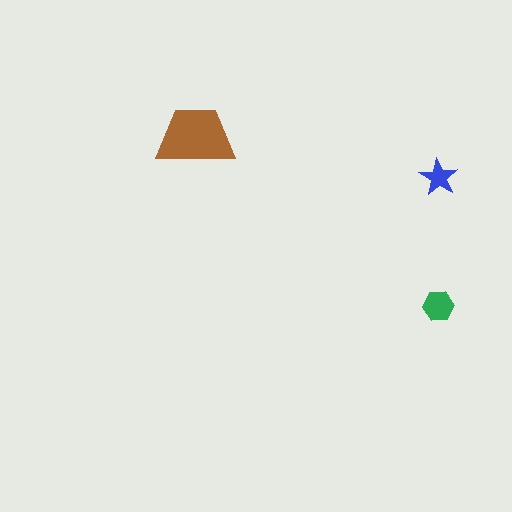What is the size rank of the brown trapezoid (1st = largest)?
1st.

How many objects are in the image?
There are 3 objects in the image.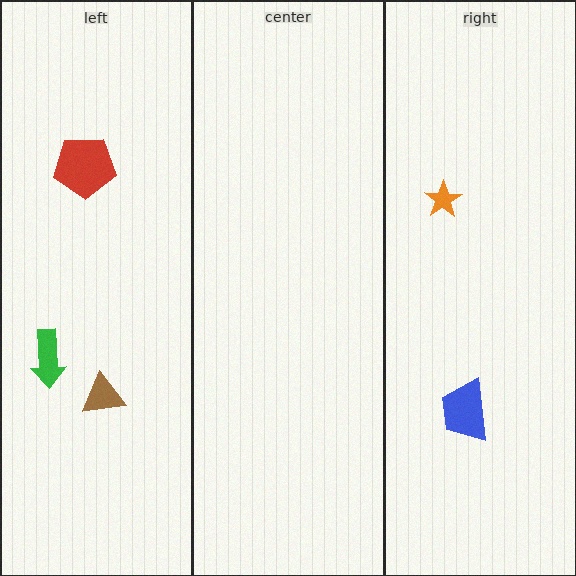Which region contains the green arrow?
The left region.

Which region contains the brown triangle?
The left region.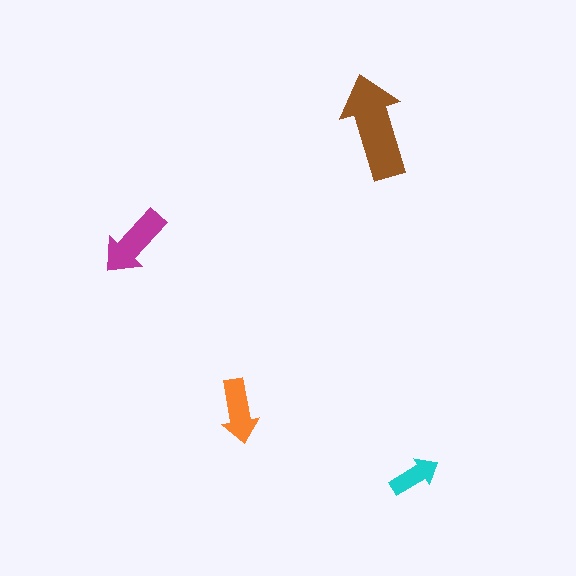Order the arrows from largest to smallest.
the brown one, the magenta one, the orange one, the cyan one.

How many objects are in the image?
There are 4 objects in the image.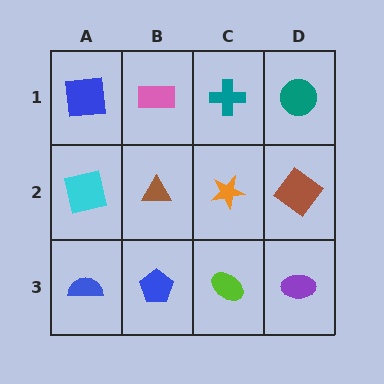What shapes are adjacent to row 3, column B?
A brown triangle (row 2, column B), a blue semicircle (row 3, column A), a lime ellipse (row 3, column C).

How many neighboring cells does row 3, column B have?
3.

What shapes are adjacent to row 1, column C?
An orange star (row 2, column C), a pink rectangle (row 1, column B), a teal circle (row 1, column D).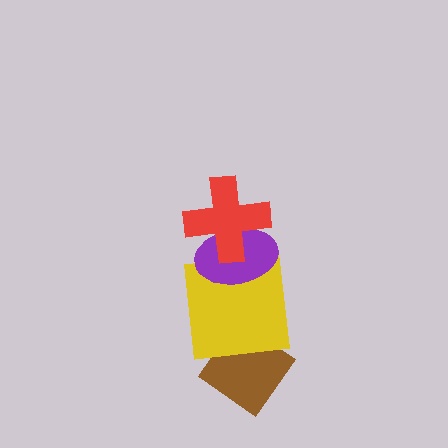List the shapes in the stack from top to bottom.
From top to bottom: the red cross, the purple ellipse, the yellow square, the brown diamond.